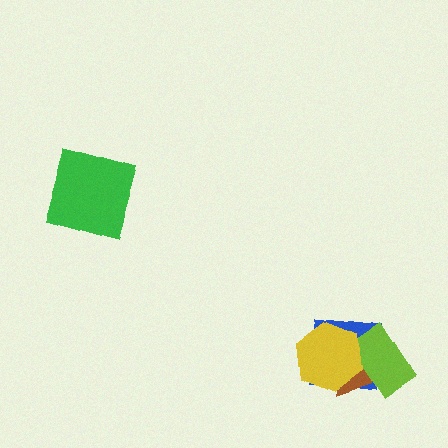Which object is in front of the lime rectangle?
The yellow hexagon is in front of the lime rectangle.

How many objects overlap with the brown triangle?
3 objects overlap with the brown triangle.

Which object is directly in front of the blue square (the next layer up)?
The brown triangle is directly in front of the blue square.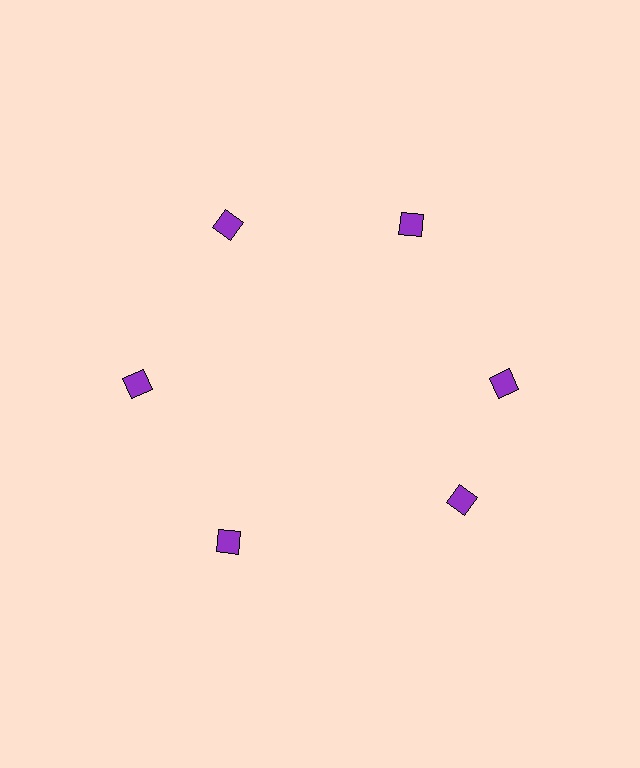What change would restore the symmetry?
The symmetry would be restored by rotating it back into even spacing with its neighbors so that all 6 diamonds sit at equal angles and equal distance from the center.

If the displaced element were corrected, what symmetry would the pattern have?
It would have 6-fold rotational symmetry — the pattern would map onto itself every 60 degrees.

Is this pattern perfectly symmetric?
No. The 6 purple diamonds are arranged in a ring, but one element near the 5 o'clock position is rotated out of alignment along the ring, breaking the 6-fold rotational symmetry.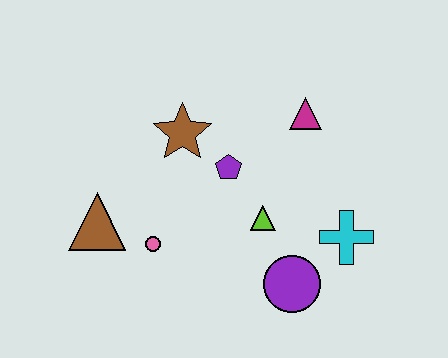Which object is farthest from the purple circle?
The brown triangle is farthest from the purple circle.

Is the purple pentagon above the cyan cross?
Yes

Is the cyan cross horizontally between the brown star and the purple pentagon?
No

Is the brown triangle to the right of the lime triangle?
No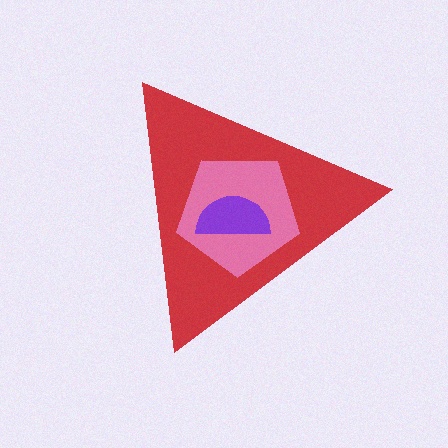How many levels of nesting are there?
3.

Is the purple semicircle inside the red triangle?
Yes.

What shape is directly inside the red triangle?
The pink pentagon.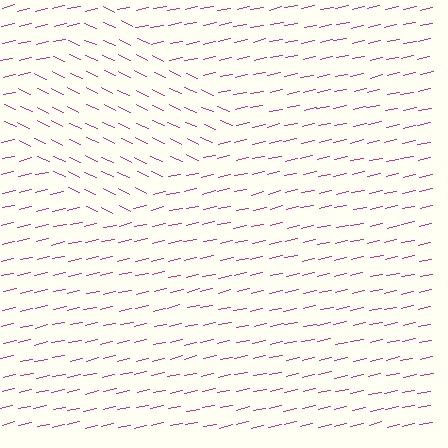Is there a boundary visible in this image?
Yes, there is a texture boundary formed by a change in line orientation.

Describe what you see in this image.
The image is filled with small magenta line segments. A diamond region in the image has lines oriented differently from the surrounding lines, creating a visible texture boundary.